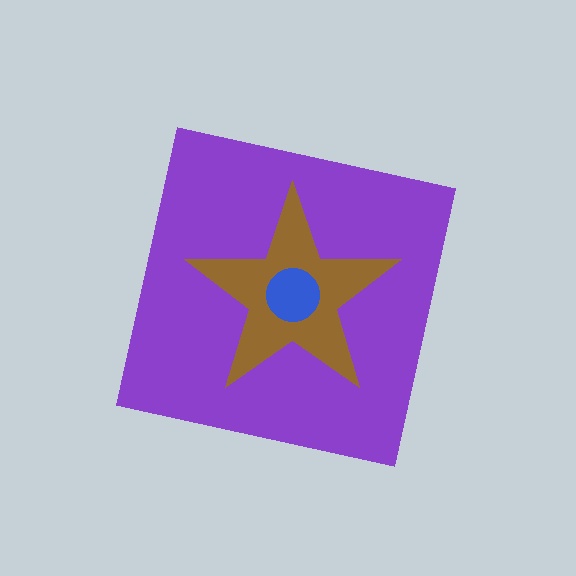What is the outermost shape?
The purple square.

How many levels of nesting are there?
3.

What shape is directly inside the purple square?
The brown star.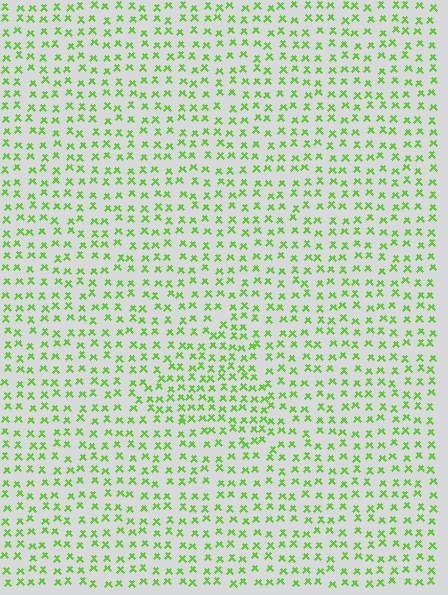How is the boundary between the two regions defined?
The boundary is defined by a change in element density (approximately 1.5x ratio). All elements are the same color, size, and shape.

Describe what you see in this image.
The image contains small lime elements arranged at two different densities. A triangle-shaped region is visible where the elements are more densely packed than the surrounding area.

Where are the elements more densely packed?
The elements are more densely packed inside the triangle boundary.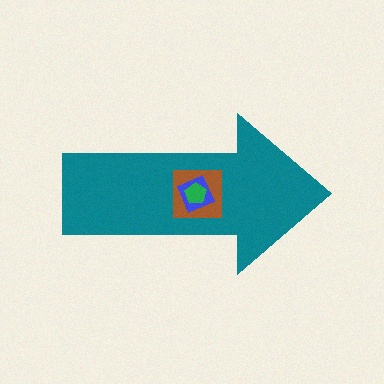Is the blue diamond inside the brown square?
Yes.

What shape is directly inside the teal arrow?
The brown square.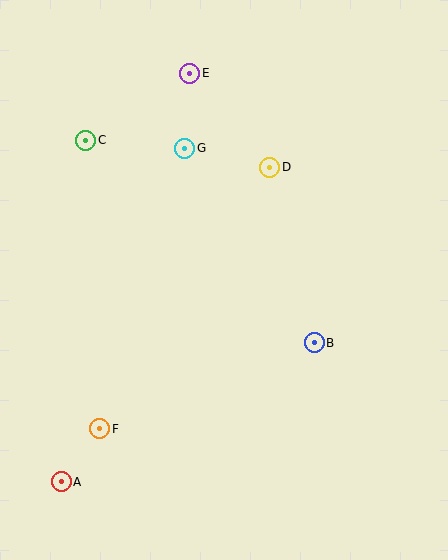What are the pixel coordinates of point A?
Point A is at (61, 482).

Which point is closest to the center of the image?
Point B at (314, 343) is closest to the center.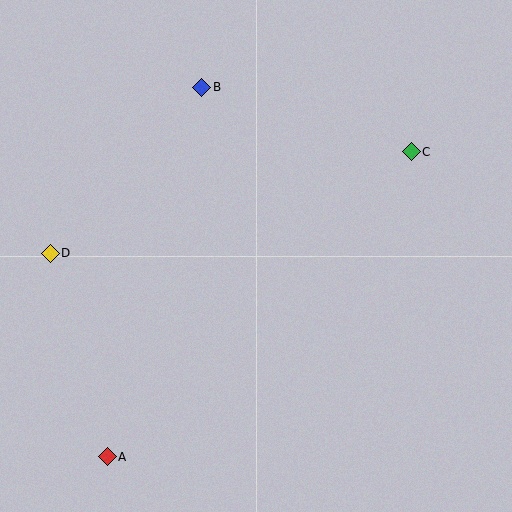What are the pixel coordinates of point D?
Point D is at (50, 253).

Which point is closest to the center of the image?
Point B at (202, 87) is closest to the center.